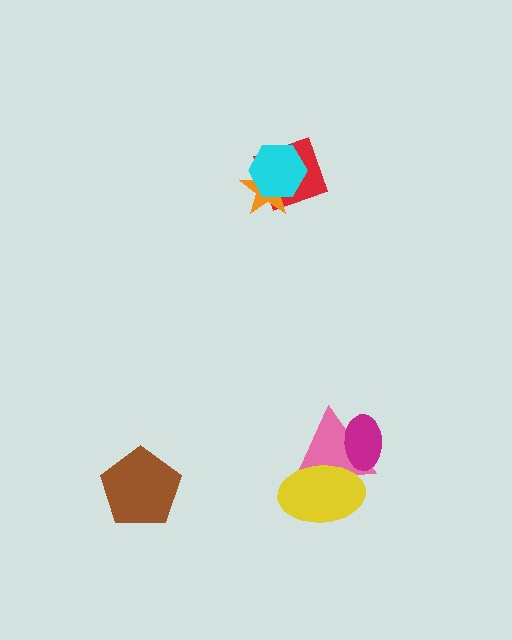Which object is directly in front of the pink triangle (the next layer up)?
The yellow ellipse is directly in front of the pink triangle.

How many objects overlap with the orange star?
2 objects overlap with the orange star.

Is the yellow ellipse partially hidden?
No, no other shape covers it.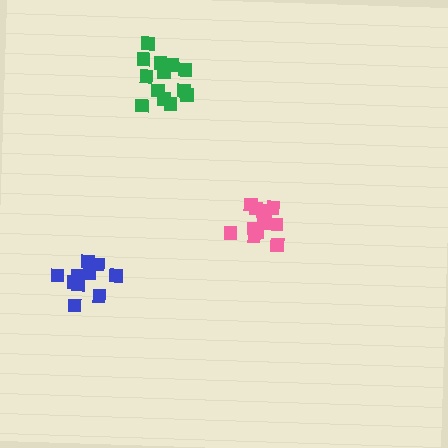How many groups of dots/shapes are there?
There are 3 groups.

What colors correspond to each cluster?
The clusters are colored: pink, blue, green.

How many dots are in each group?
Group 1: 13 dots, Group 2: 10 dots, Group 3: 13 dots (36 total).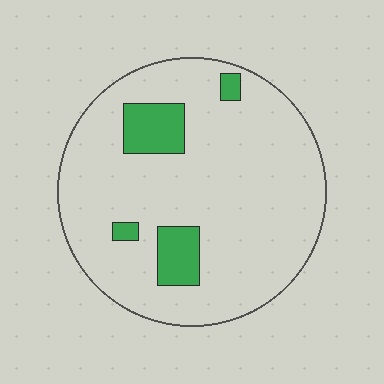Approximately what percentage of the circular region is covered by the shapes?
Approximately 10%.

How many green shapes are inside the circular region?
4.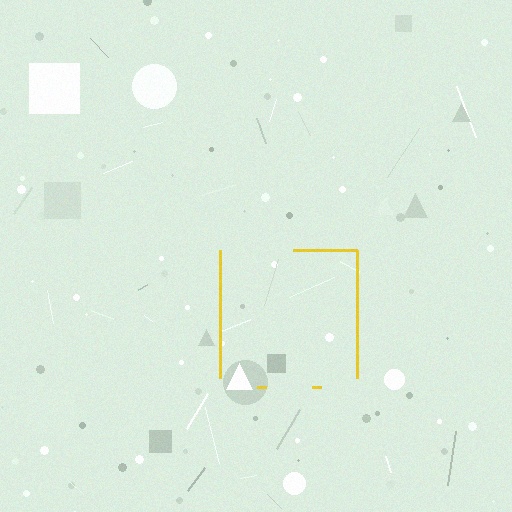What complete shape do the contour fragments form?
The contour fragments form a square.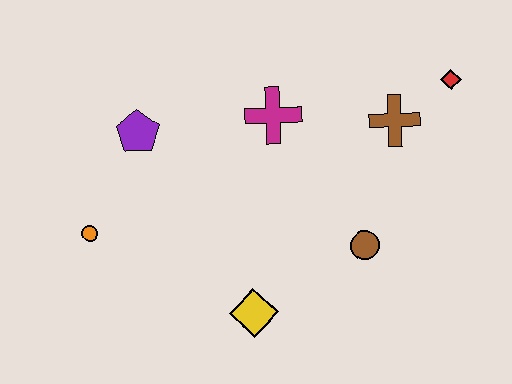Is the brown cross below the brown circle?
No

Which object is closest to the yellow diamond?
The brown circle is closest to the yellow diamond.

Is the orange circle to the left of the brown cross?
Yes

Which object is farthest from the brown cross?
The orange circle is farthest from the brown cross.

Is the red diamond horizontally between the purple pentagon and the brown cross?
No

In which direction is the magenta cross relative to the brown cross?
The magenta cross is to the left of the brown cross.